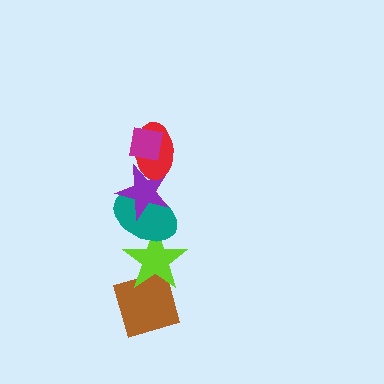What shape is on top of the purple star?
The red ellipse is on top of the purple star.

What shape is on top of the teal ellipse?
The purple star is on top of the teal ellipse.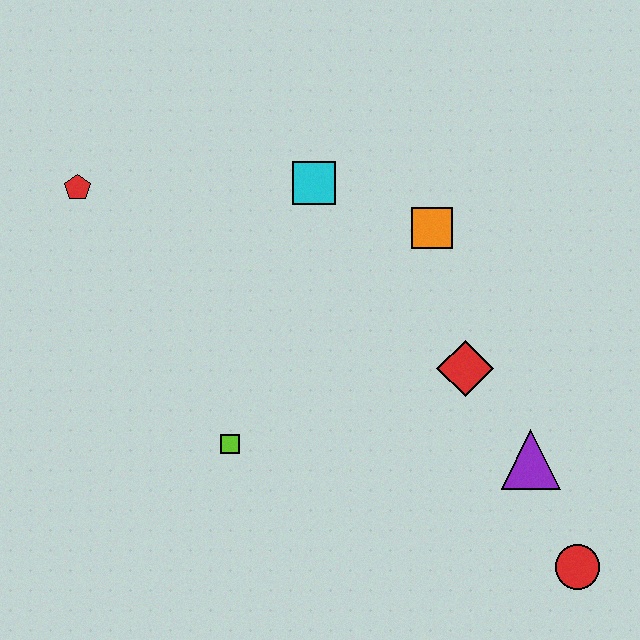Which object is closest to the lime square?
The red diamond is closest to the lime square.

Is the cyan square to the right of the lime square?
Yes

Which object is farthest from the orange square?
The red circle is farthest from the orange square.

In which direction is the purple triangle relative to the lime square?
The purple triangle is to the right of the lime square.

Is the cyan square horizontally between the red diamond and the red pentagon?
Yes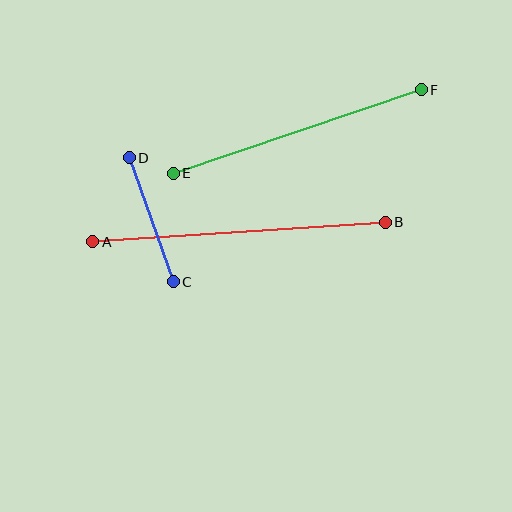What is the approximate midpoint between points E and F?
The midpoint is at approximately (297, 132) pixels.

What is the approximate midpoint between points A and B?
The midpoint is at approximately (239, 232) pixels.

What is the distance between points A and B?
The distance is approximately 293 pixels.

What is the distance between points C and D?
The distance is approximately 132 pixels.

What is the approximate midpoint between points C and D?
The midpoint is at approximately (151, 220) pixels.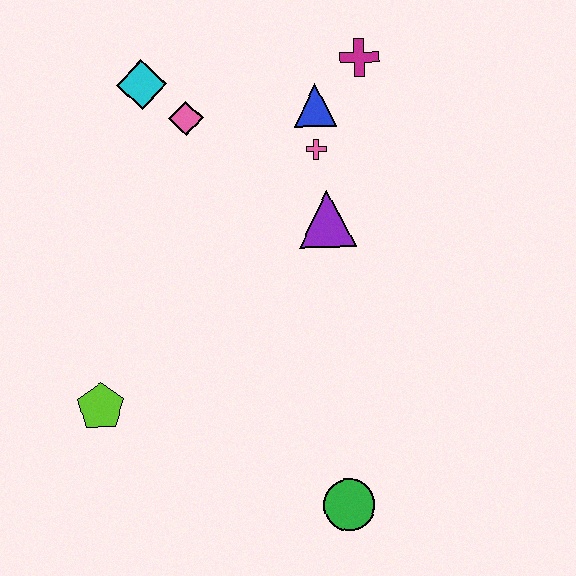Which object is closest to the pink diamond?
The cyan diamond is closest to the pink diamond.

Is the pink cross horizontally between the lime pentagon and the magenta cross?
Yes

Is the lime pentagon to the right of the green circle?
No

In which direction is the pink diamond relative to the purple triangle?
The pink diamond is to the left of the purple triangle.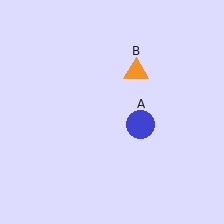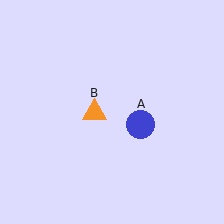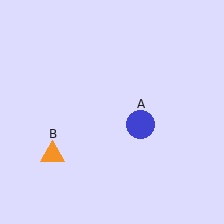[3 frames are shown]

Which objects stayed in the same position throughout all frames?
Blue circle (object A) remained stationary.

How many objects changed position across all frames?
1 object changed position: orange triangle (object B).